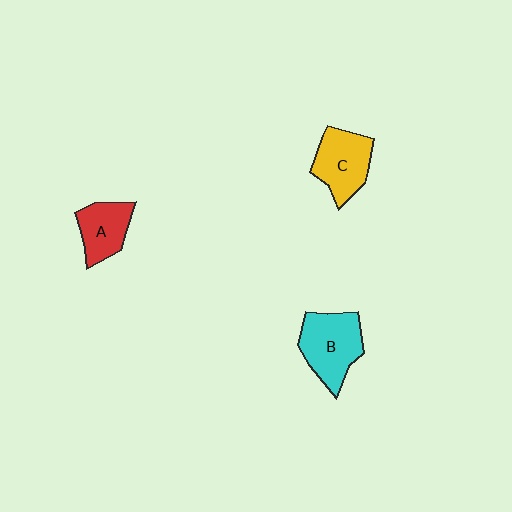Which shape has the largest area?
Shape B (cyan).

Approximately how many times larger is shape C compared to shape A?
Approximately 1.2 times.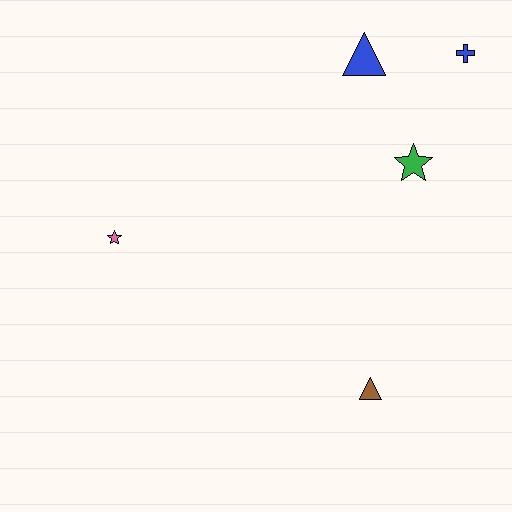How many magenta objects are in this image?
There are no magenta objects.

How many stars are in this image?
There are 2 stars.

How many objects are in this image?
There are 5 objects.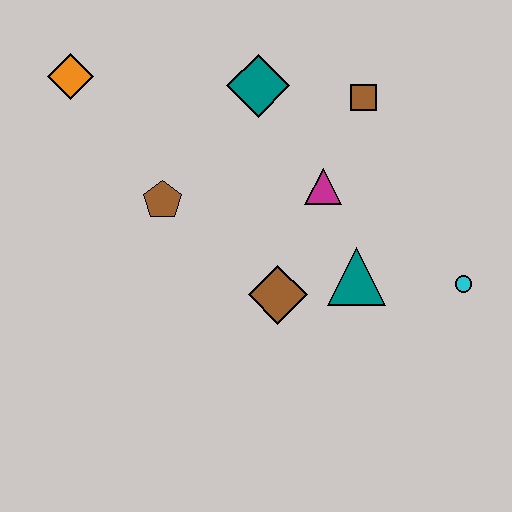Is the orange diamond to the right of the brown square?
No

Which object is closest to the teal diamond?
The brown square is closest to the teal diamond.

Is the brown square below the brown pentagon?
No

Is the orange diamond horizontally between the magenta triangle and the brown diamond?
No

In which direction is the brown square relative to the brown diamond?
The brown square is above the brown diamond.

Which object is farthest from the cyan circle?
The orange diamond is farthest from the cyan circle.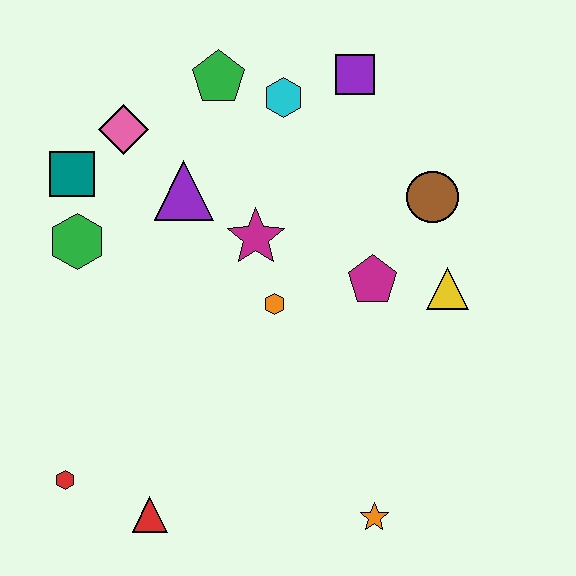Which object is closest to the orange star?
The red triangle is closest to the orange star.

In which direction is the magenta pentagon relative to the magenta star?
The magenta pentagon is to the right of the magenta star.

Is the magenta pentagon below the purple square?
Yes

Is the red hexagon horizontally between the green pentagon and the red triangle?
No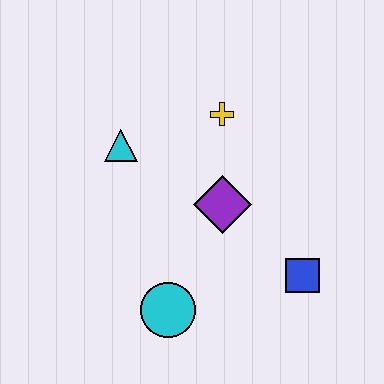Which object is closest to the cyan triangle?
The yellow cross is closest to the cyan triangle.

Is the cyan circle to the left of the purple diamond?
Yes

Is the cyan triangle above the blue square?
Yes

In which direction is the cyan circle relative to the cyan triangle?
The cyan circle is below the cyan triangle.